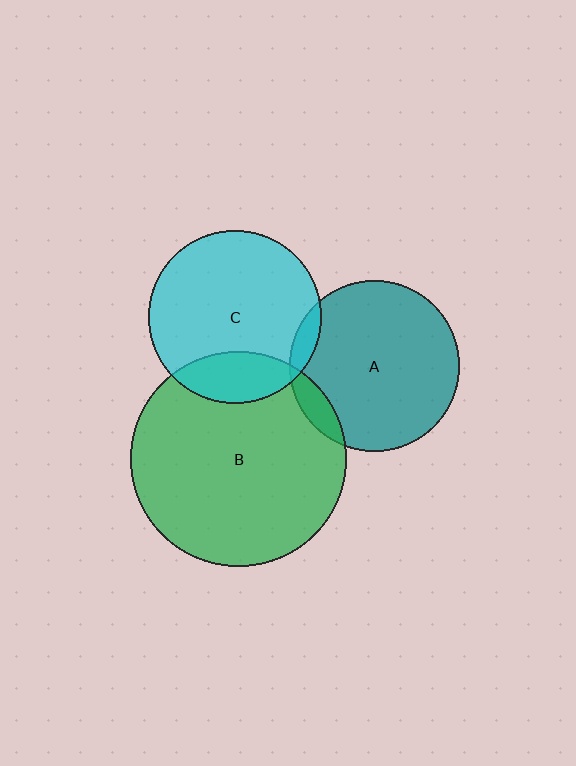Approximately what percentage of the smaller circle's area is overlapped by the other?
Approximately 20%.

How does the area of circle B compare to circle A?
Approximately 1.6 times.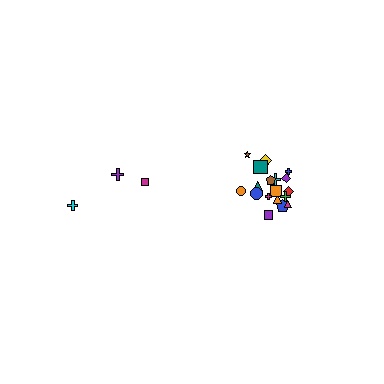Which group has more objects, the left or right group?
The right group.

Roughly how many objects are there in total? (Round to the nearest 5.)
Roughly 20 objects in total.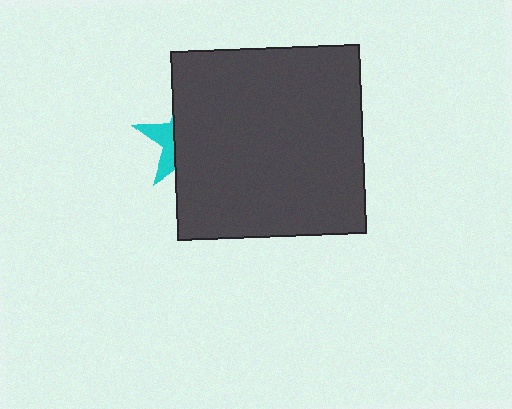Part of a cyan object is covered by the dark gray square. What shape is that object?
It is a star.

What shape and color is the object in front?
The object in front is a dark gray square.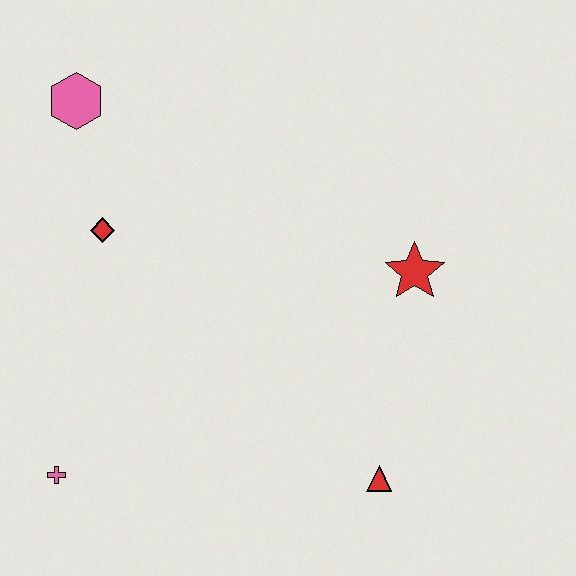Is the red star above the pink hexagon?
No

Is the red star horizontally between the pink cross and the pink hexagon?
No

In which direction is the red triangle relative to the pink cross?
The red triangle is to the right of the pink cross.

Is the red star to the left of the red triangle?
No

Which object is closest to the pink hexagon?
The red diamond is closest to the pink hexagon.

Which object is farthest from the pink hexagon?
The red triangle is farthest from the pink hexagon.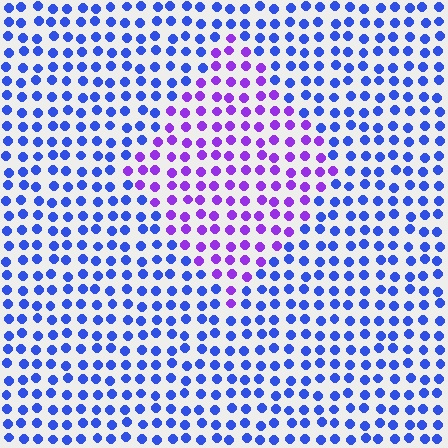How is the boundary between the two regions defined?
The boundary is defined purely by a slight shift in hue (about 45 degrees). Spacing, size, and orientation are identical on both sides.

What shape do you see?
I see a diamond.